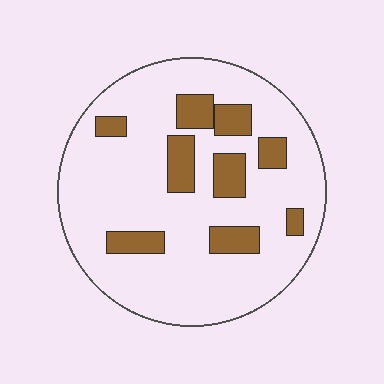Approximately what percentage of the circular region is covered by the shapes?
Approximately 20%.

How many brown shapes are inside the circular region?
9.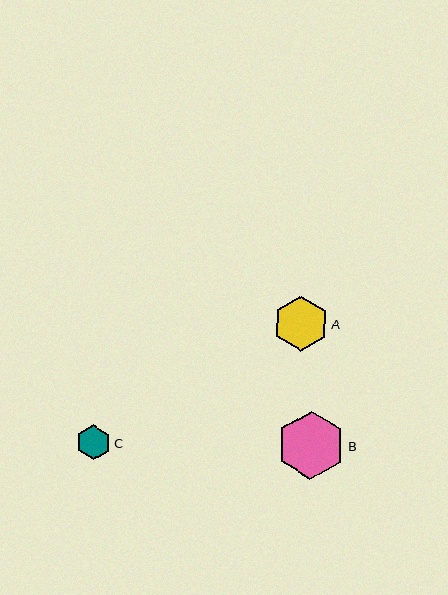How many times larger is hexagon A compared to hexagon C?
Hexagon A is approximately 1.6 times the size of hexagon C.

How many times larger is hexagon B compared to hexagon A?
Hexagon B is approximately 1.2 times the size of hexagon A.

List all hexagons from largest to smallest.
From largest to smallest: B, A, C.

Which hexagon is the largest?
Hexagon B is the largest with a size of approximately 68 pixels.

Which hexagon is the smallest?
Hexagon C is the smallest with a size of approximately 35 pixels.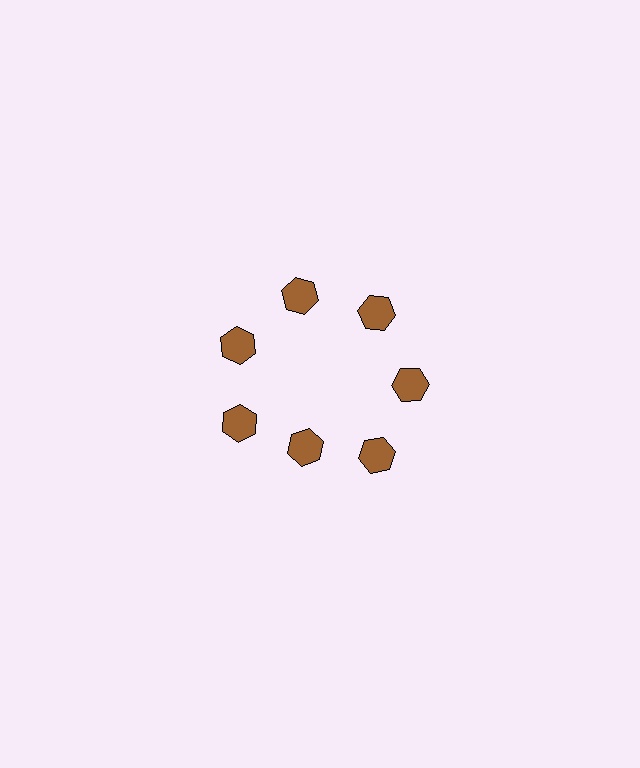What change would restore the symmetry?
The symmetry would be restored by moving it outward, back onto the ring so that all 7 hexagons sit at equal angles and equal distance from the center.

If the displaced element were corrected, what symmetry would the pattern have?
It would have 7-fold rotational symmetry — the pattern would map onto itself every 51 degrees.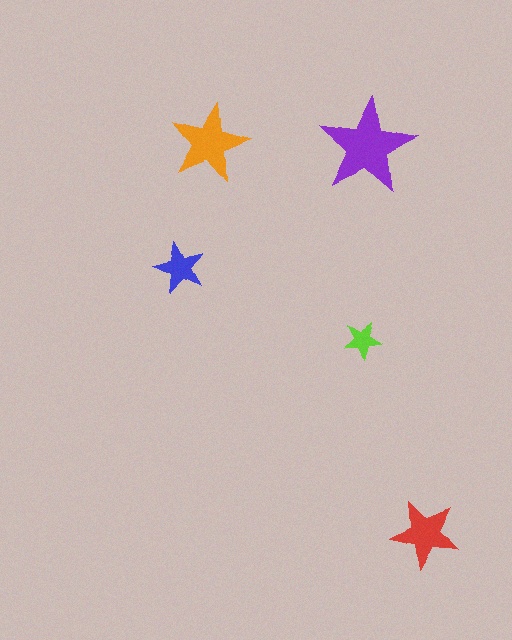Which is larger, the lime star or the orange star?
The orange one.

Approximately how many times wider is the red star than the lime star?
About 2 times wider.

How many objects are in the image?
There are 5 objects in the image.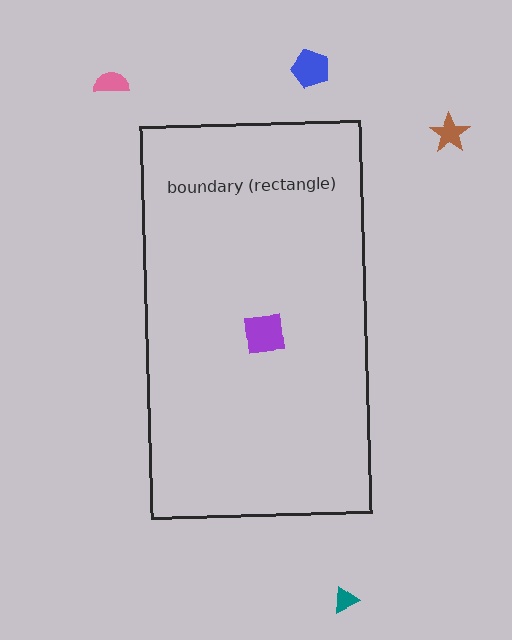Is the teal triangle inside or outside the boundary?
Outside.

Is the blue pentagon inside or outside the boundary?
Outside.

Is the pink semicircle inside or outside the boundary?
Outside.